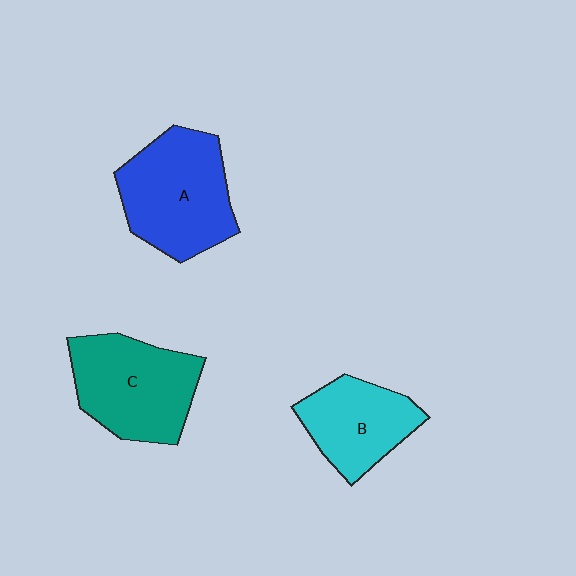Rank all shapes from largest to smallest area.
From largest to smallest: A (blue), C (teal), B (cyan).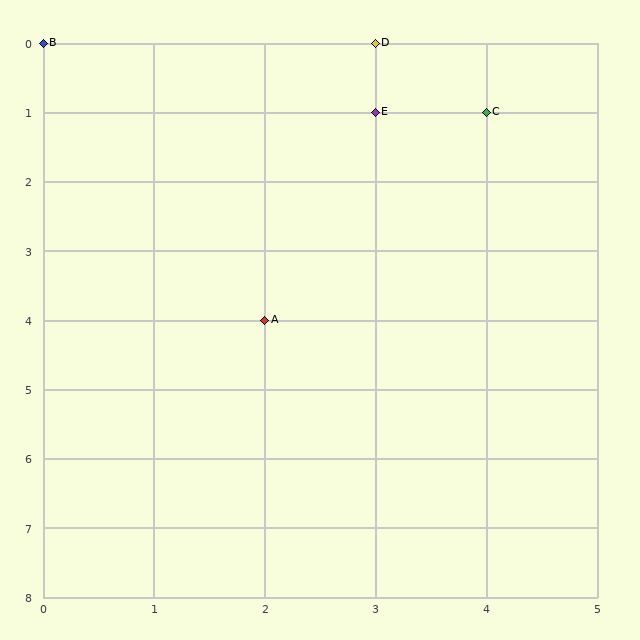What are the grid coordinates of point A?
Point A is at grid coordinates (2, 4).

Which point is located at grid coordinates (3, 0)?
Point D is at (3, 0).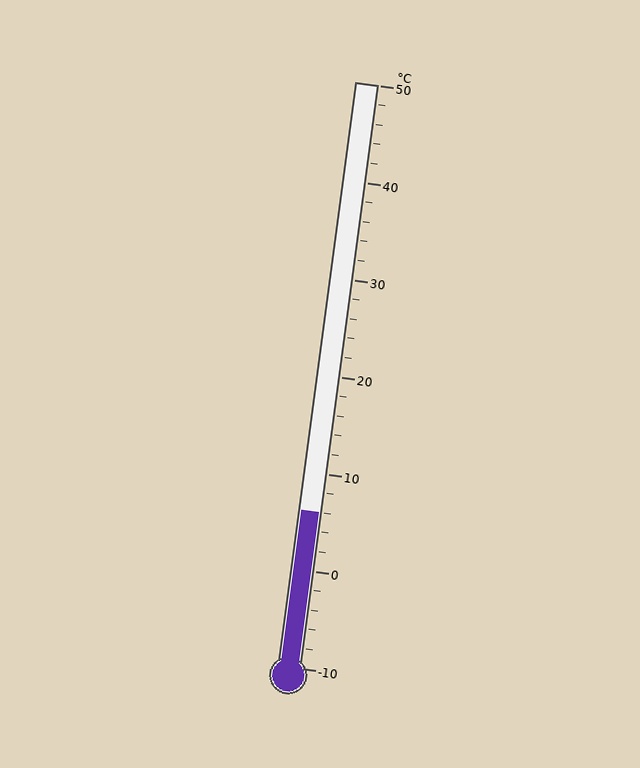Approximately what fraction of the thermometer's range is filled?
The thermometer is filled to approximately 25% of its range.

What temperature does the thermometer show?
The thermometer shows approximately 6°C.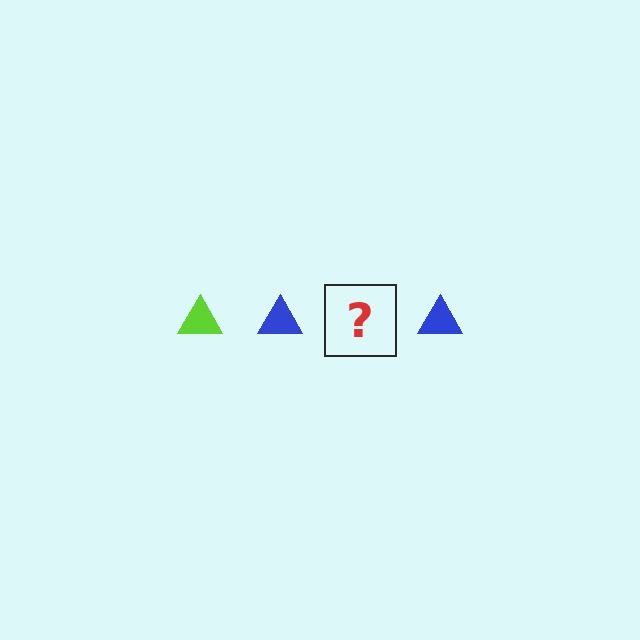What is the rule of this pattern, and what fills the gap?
The rule is that the pattern cycles through lime, blue triangles. The gap should be filled with a lime triangle.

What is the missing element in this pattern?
The missing element is a lime triangle.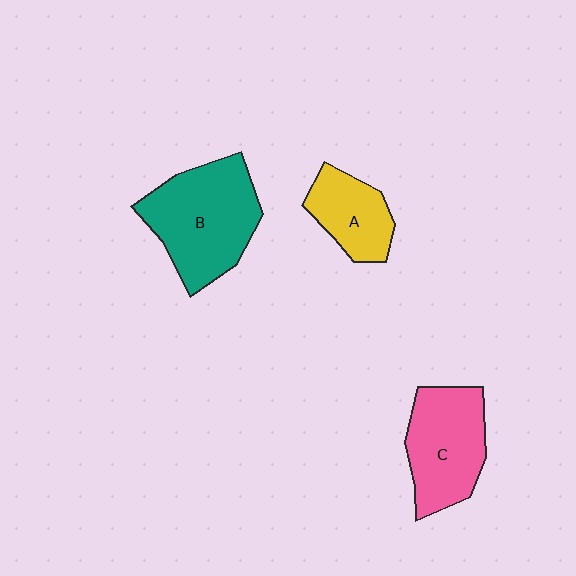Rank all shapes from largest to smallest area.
From largest to smallest: B (teal), C (pink), A (yellow).